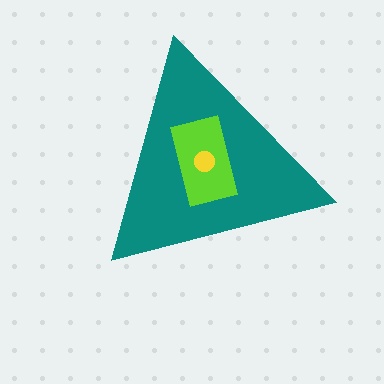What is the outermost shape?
The teal triangle.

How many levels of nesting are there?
3.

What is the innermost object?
The yellow circle.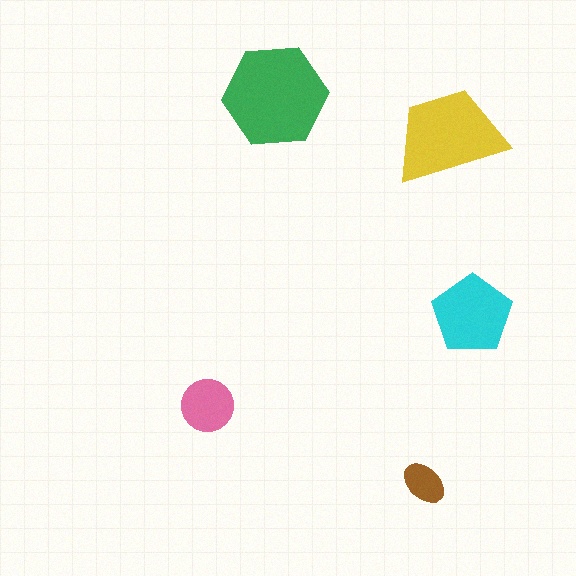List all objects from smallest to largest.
The brown ellipse, the pink circle, the cyan pentagon, the yellow trapezoid, the green hexagon.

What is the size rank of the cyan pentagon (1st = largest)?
3rd.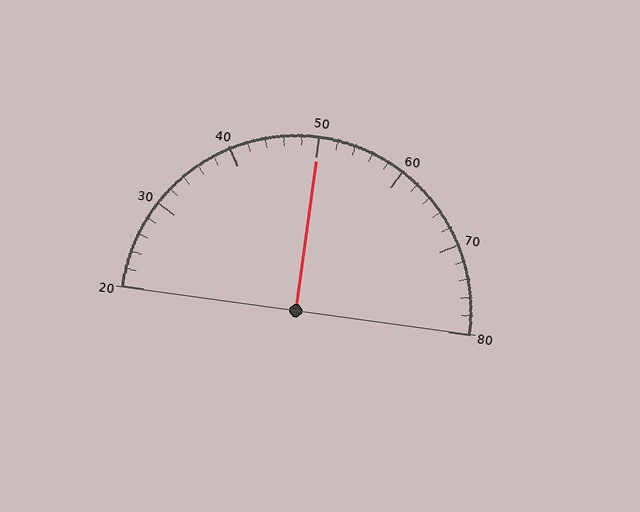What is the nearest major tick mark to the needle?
The nearest major tick mark is 50.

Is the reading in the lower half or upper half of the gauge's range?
The reading is in the upper half of the range (20 to 80).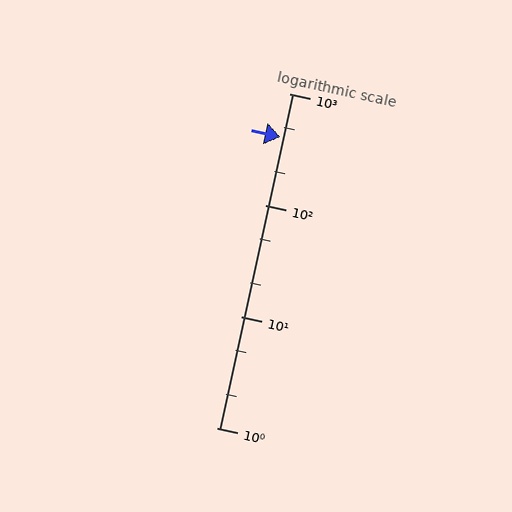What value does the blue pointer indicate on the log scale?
The pointer indicates approximately 410.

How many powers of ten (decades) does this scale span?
The scale spans 3 decades, from 1 to 1000.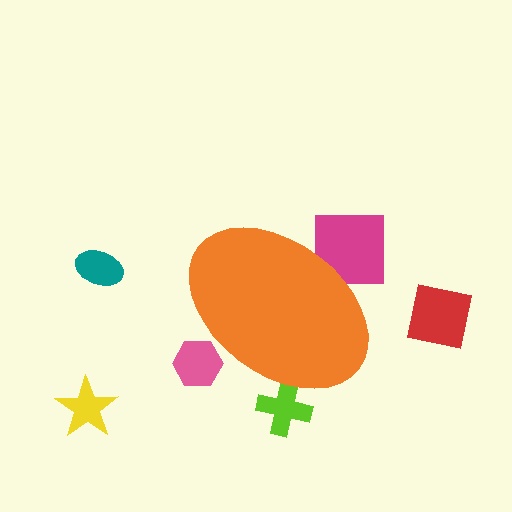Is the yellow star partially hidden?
No, the yellow star is fully visible.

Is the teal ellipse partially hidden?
No, the teal ellipse is fully visible.